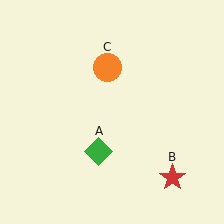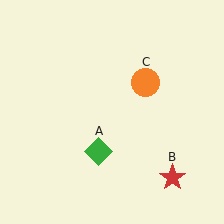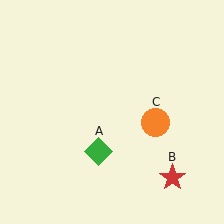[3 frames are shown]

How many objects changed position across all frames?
1 object changed position: orange circle (object C).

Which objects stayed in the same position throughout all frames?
Green diamond (object A) and red star (object B) remained stationary.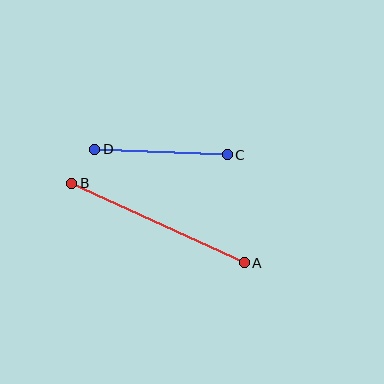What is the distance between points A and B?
The distance is approximately 190 pixels.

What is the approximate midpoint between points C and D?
The midpoint is at approximately (161, 152) pixels.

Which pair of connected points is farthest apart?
Points A and B are farthest apart.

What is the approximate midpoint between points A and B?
The midpoint is at approximately (158, 223) pixels.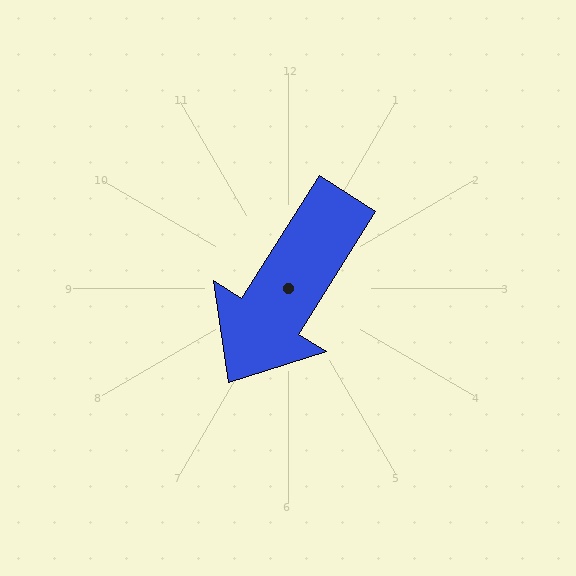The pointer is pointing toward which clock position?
Roughly 7 o'clock.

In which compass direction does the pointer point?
Southwest.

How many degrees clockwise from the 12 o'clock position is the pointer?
Approximately 212 degrees.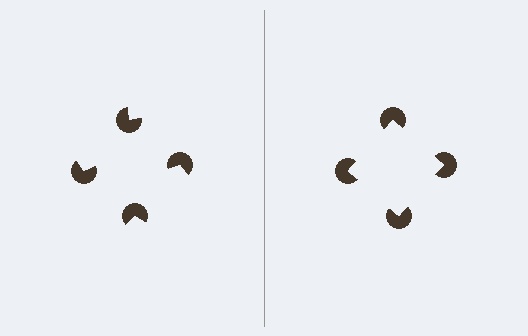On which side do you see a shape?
An illusory square appears on the right side. On the left side the wedge cuts are rotated, so no coherent shape forms.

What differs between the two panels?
The pac-man discs are positioned identically on both sides; only the wedge orientations differ. On the right they align to a square; on the left they are misaligned.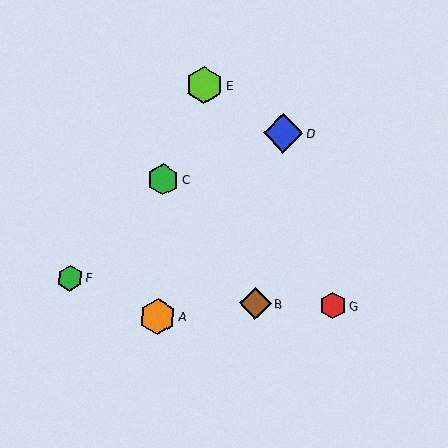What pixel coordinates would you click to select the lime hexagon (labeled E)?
Click at (204, 85) to select the lime hexagon E.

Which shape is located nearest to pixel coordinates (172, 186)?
The green hexagon (labeled C) at (163, 179) is nearest to that location.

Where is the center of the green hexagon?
The center of the green hexagon is at (163, 179).